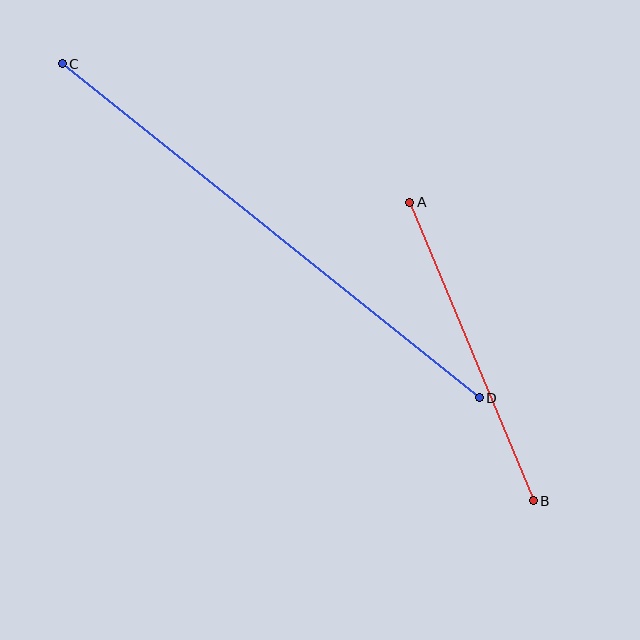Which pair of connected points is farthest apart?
Points C and D are farthest apart.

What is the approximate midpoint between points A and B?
The midpoint is at approximately (471, 352) pixels.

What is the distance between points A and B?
The distance is approximately 323 pixels.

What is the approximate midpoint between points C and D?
The midpoint is at approximately (271, 231) pixels.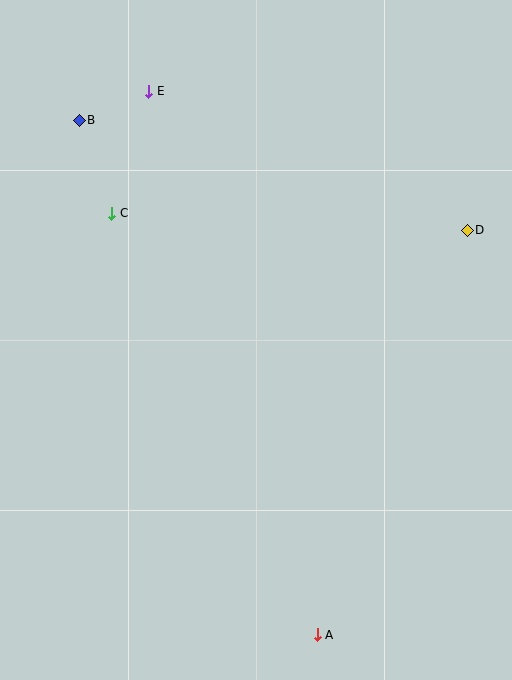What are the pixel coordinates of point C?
Point C is at (112, 213).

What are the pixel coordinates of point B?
Point B is at (79, 120).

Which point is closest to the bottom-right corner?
Point A is closest to the bottom-right corner.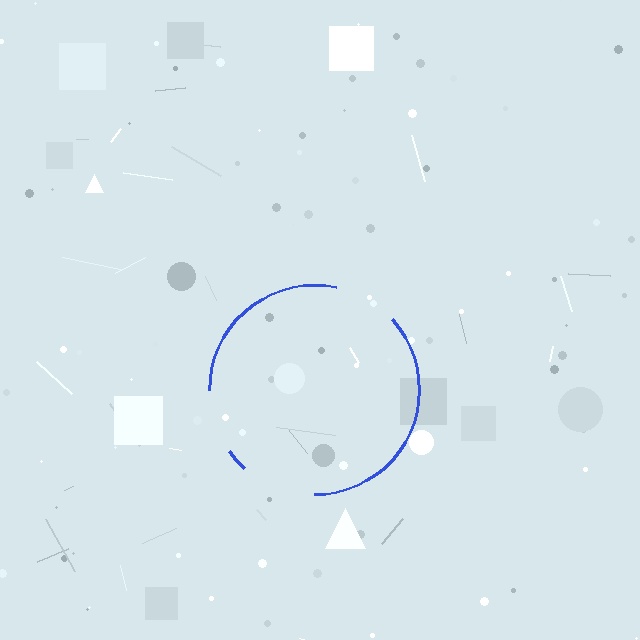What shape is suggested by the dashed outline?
The dashed outline suggests a circle.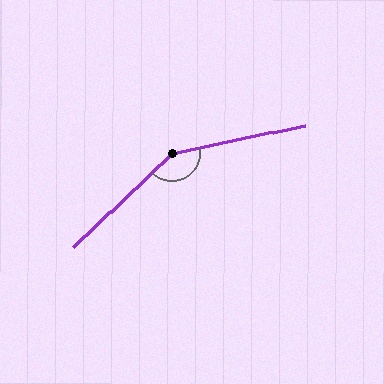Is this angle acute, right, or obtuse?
It is obtuse.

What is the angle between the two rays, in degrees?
Approximately 148 degrees.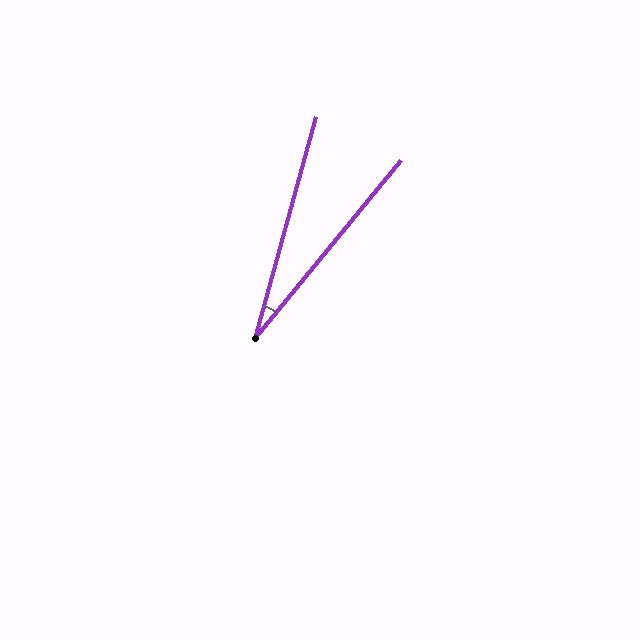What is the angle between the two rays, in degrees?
Approximately 24 degrees.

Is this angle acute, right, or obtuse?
It is acute.